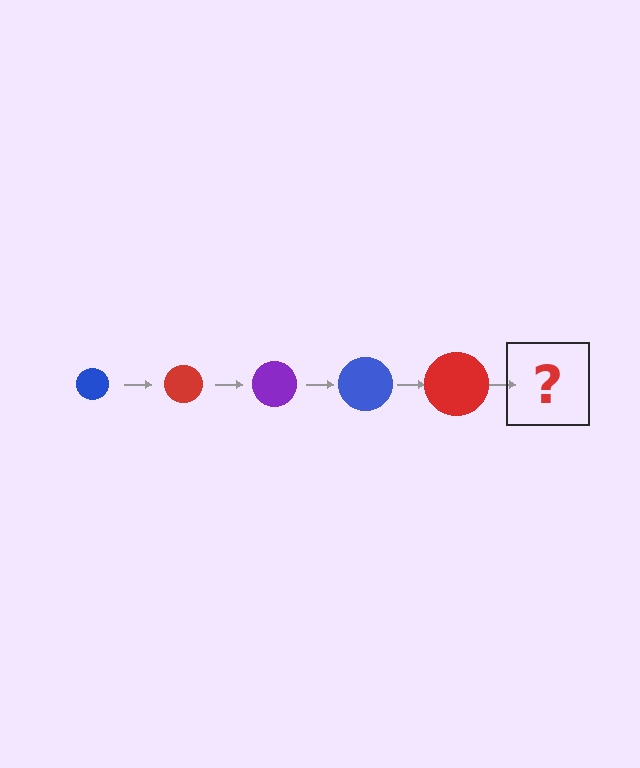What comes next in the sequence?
The next element should be a purple circle, larger than the previous one.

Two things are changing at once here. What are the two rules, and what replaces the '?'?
The two rules are that the circle grows larger each step and the color cycles through blue, red, and purple. The '?' should be a purple circle, larger than the previous one.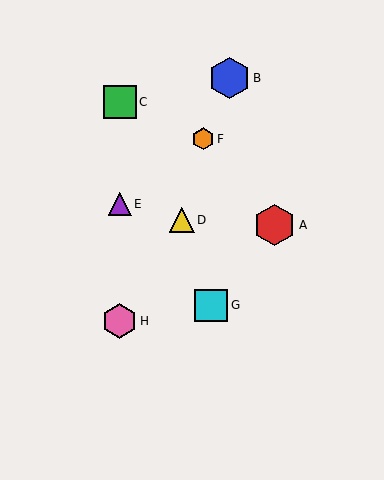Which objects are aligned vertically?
Objects C, E, H are aligned vertically.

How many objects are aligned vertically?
3 objects (C, E, H) are aligned vertically.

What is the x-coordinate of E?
Object E is at x≈120.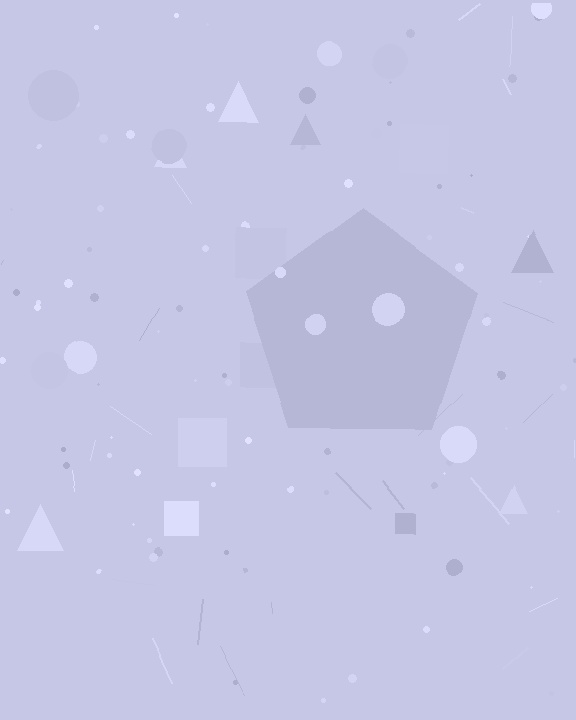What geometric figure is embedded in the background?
A pentagon is embedded in the background.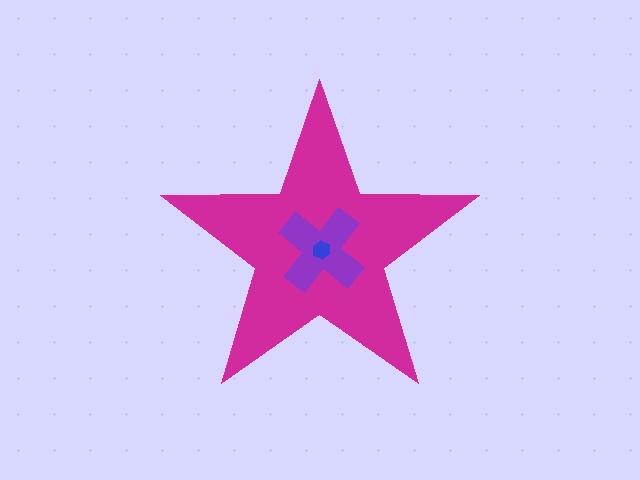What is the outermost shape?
The magenta star.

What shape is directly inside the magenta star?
The purple cross.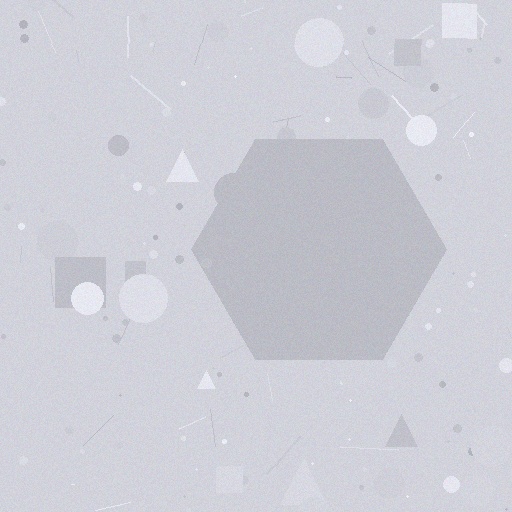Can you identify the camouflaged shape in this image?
The camouflaged shape is a hexagon.